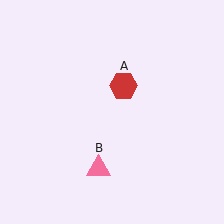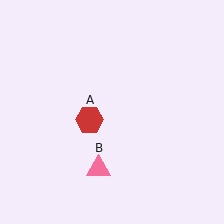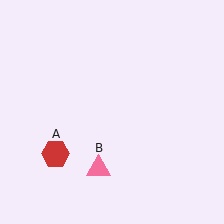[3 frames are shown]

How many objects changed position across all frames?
1 object changed position: red hexagon (object A).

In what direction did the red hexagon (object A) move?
The red hexagon (object A) moved down and to the left.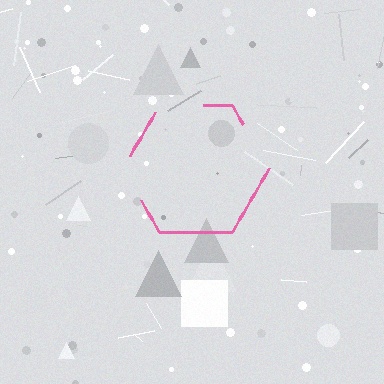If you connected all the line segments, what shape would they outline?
They would outline a hexagon.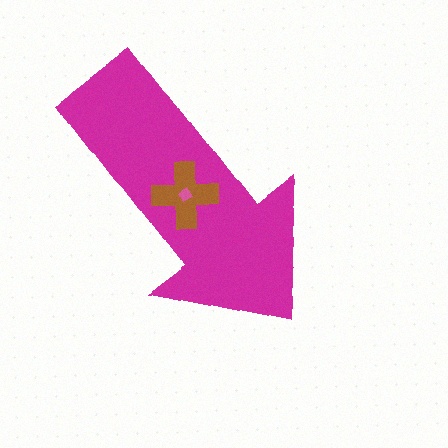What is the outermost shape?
The magenta arrow.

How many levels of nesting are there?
3.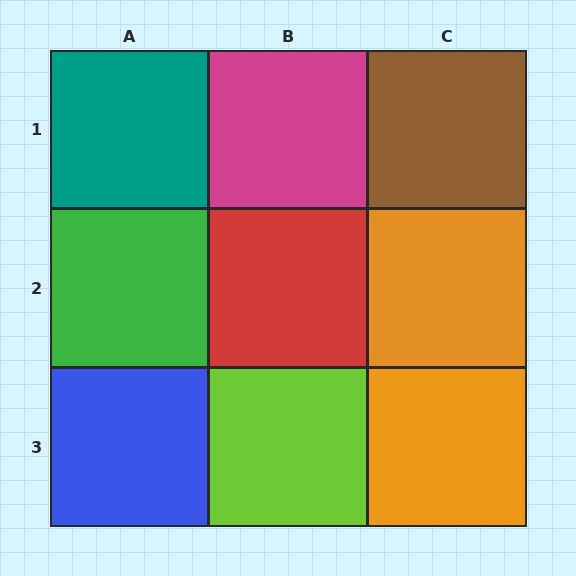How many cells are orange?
2 cells are orange.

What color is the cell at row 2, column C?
Orange.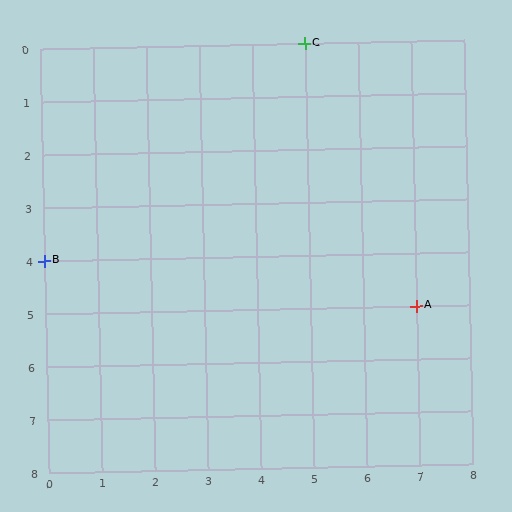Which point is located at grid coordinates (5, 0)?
Point C is at (5, 0).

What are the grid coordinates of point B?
Point B is at grid coordinates (0, 4).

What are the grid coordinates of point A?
Point A is at grid coordinates (7, 5).